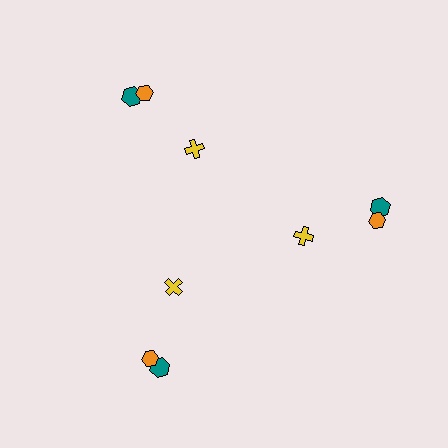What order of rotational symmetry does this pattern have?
This pattern has 3-fold rotational symmetry.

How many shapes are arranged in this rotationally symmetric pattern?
There are 9 shapes, arranged in 3 groups of 3.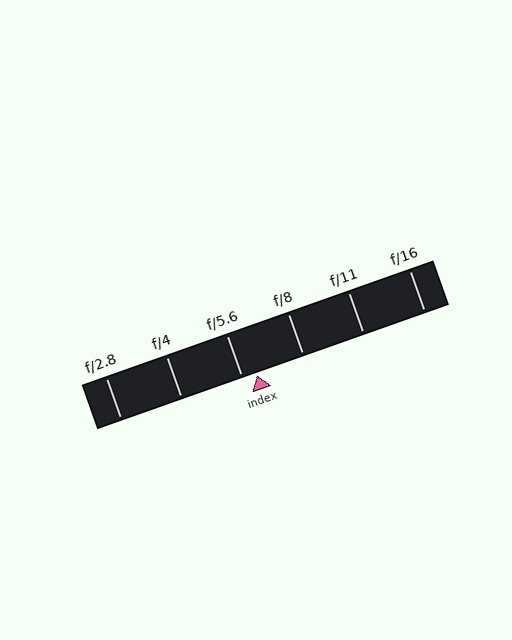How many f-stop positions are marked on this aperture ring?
There are 6 f-stop positions marked.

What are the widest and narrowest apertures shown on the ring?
The widest aperture shown is f/2.8 and the narrowest is f/16.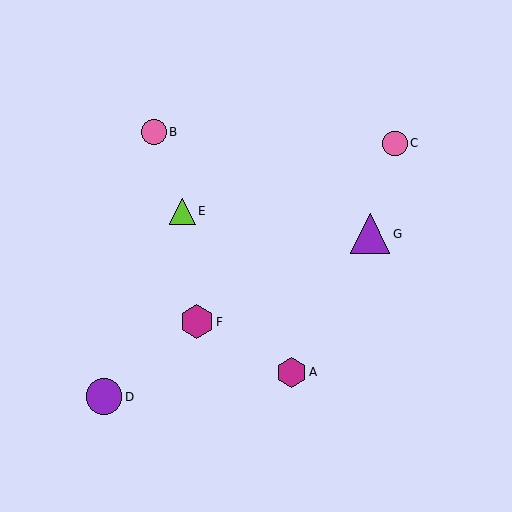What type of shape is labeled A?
Shape A is a magenta hexagon.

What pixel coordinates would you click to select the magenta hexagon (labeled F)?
Click at (197, 322) to select the magenta hexagon F.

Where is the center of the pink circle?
The center of the pink circle is at (154, 132).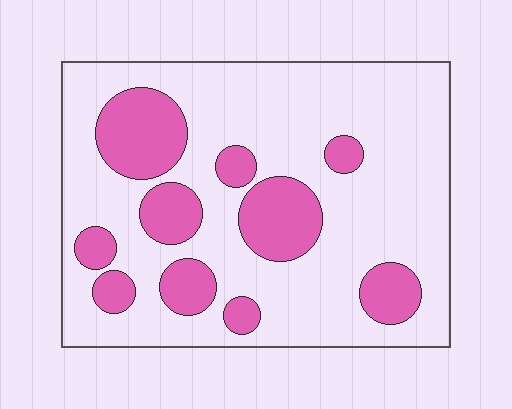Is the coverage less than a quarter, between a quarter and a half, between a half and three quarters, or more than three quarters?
Between a quarter and a half.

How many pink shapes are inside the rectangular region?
10.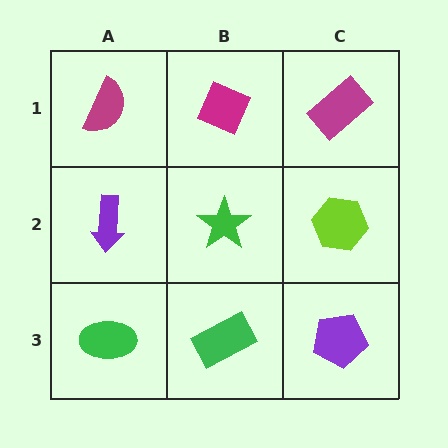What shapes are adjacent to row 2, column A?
A magenta semicircle (row 1, column A), a green ellipse (row 3, column A), a green star (row 2, column B).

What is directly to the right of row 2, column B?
A lime hexagon.